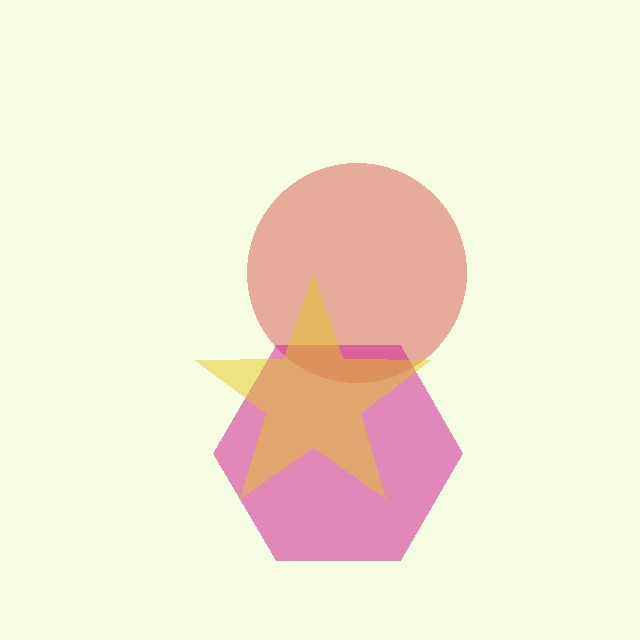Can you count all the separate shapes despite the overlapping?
Yes, there are 3 separate shapes.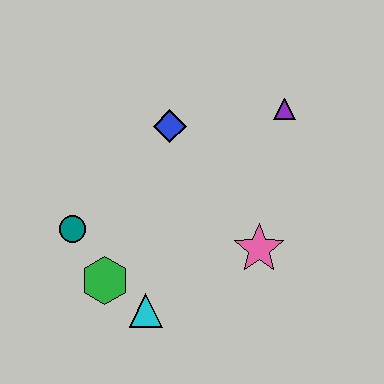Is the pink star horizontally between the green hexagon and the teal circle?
No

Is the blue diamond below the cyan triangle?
No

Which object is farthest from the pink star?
The teal circle is farthest from the pink star.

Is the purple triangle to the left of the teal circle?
No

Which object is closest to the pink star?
The cyan triangle is closest to the pink star.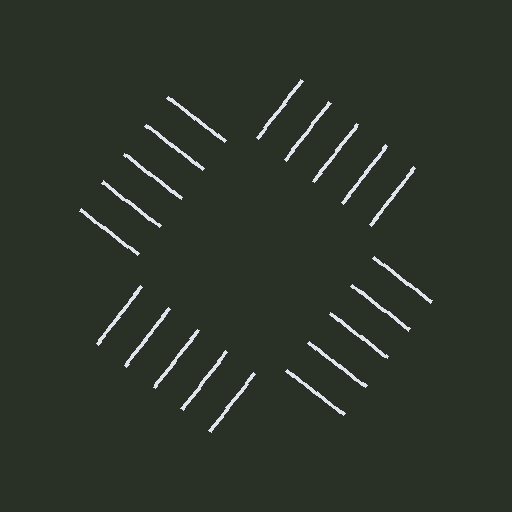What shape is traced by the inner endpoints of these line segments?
An illusory square — the line segments terminate on its edges but no continuous stroke is drawn.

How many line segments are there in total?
20 — 5 along each of the 4 edges.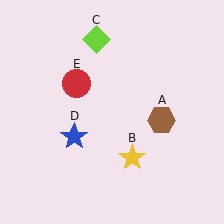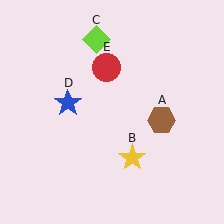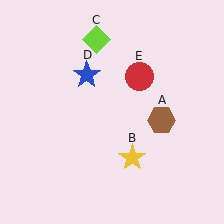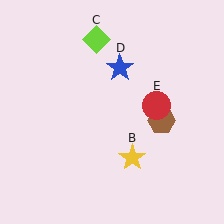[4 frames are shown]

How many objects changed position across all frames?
2 objects changed position: blue star (object D), red circle (object E).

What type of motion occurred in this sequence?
The blue star (object D), red circle (object E) rotated clockwise around the center of the scene.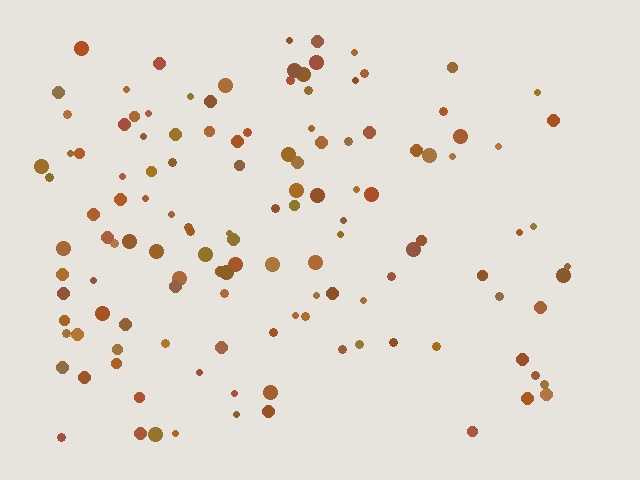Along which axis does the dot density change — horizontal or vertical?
Horizontal.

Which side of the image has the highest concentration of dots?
The left.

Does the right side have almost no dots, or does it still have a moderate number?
Still a moderate number, just noticeably fewer than the left.